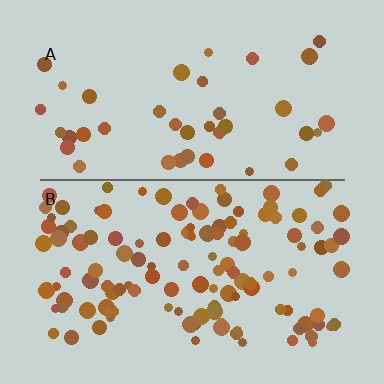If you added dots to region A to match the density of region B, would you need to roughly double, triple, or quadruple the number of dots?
Approximately triple.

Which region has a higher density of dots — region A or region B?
B (the bottom).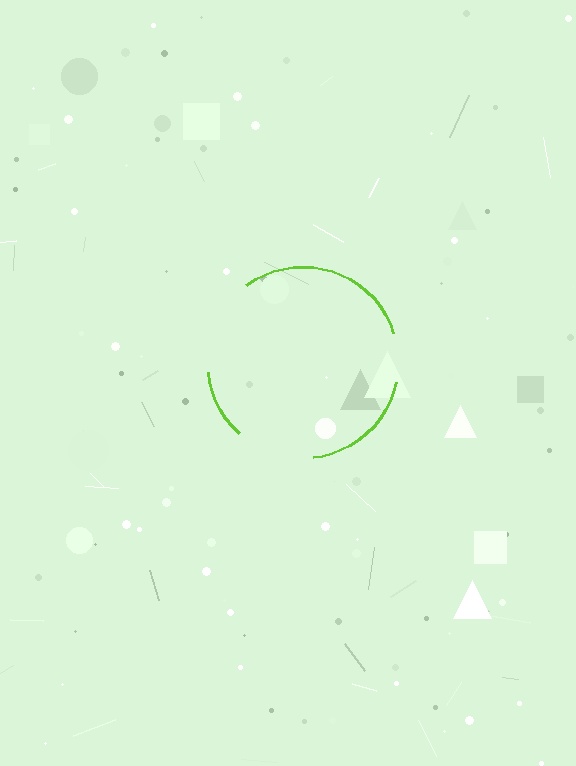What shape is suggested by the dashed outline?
The dashed outline suggests a circle.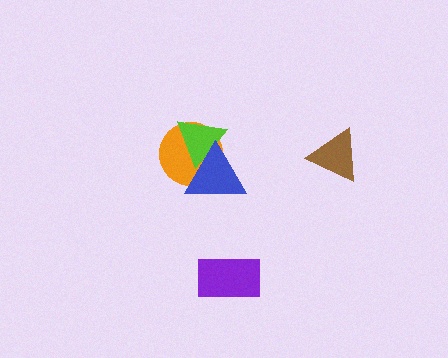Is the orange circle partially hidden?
Yes, it is partially covered by another shape.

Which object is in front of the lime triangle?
The blue triangle is in front of the lime triangle.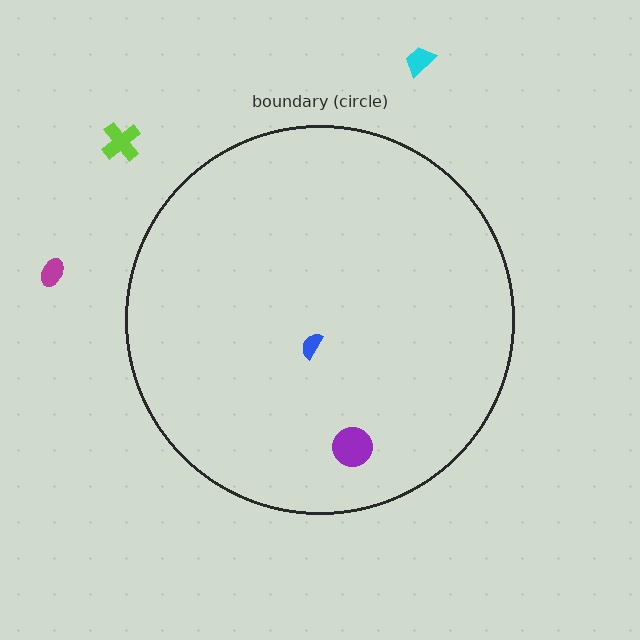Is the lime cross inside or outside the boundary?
Outside.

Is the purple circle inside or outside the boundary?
Inside.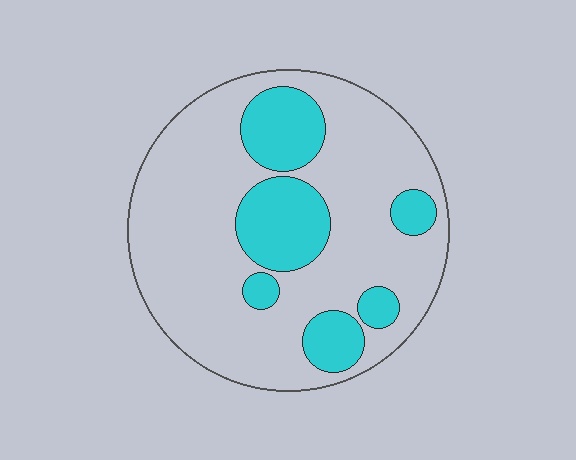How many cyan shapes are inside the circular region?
6.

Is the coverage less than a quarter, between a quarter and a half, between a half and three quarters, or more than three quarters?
Less than a quarter.